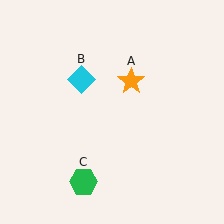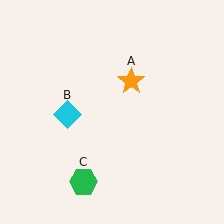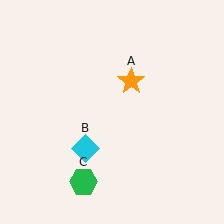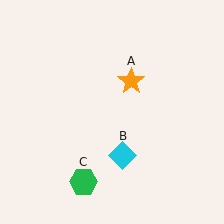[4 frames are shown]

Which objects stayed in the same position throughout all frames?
Orange star (object A) and green hexagon (object C) remained stationary.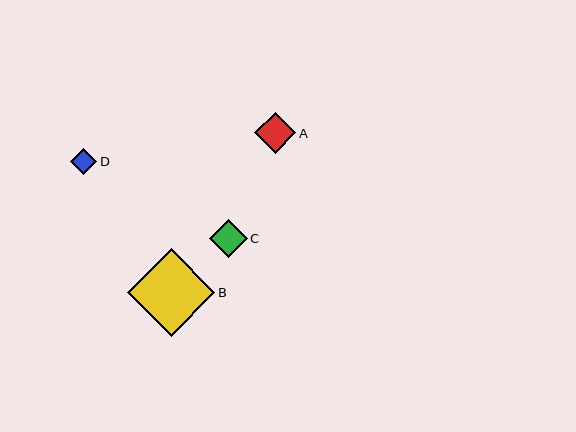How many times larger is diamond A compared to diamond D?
Diamond A is approximately 1.5 times the size of diamond D.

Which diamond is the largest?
Diamond B is the largest with a size of approximately 88 pixels.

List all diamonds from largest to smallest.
From largest to smallest: B, A, C, D.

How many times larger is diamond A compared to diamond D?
Diamond A is approximately 1.5 times the size of diamond D.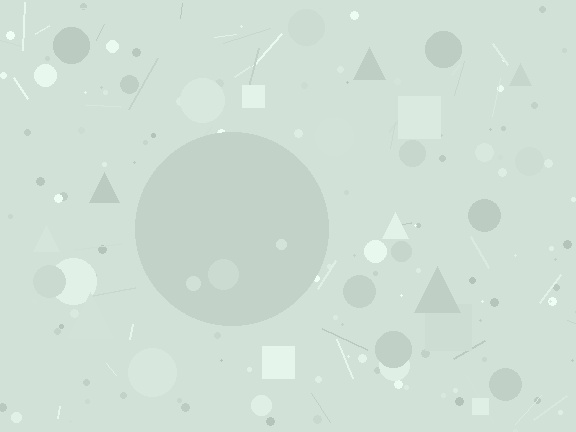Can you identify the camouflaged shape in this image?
The camouflaged shape is a circle.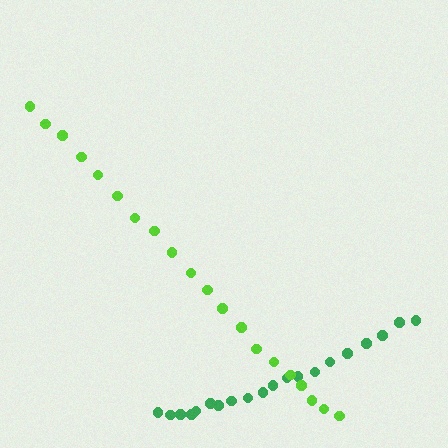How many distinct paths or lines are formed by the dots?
There are 2 distinct paths.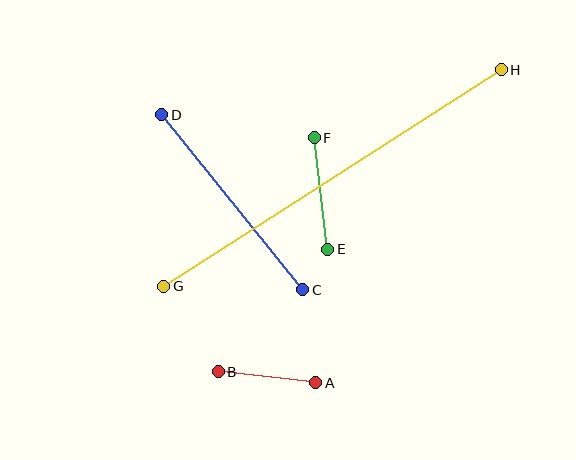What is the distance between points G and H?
The distance is approximately 400 pixels.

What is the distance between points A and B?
The distance is approximately 98 pixels.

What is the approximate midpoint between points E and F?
The midpoint is at approximately (321, 193) pixels.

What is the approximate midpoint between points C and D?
The midpoint is at approximately (232, 202) pixels.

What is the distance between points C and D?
The distance is approximately 225 pixels.